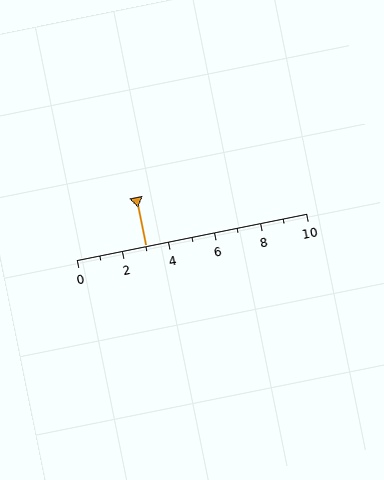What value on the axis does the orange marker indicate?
The marker indicates approximately 3.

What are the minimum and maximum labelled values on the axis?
The axis runs from 0 to 10.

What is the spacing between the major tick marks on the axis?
The major ticks are spaced 2 apart.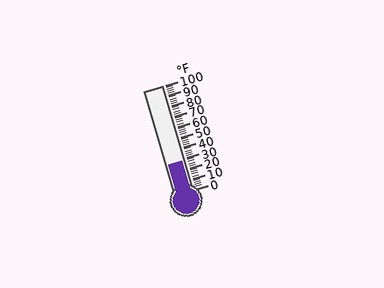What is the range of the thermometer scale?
The thermometer scale ranges from 0°F to 100°F.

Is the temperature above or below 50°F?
The temperature is below 50°F.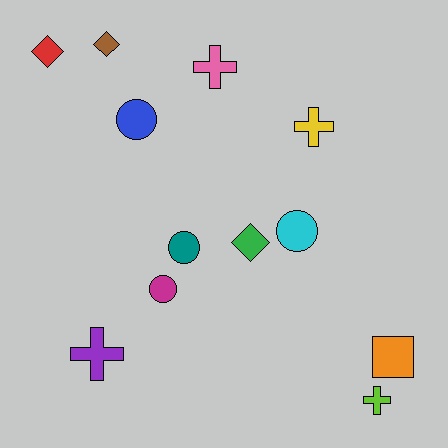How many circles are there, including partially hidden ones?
There are 4 circles.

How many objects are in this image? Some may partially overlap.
There are 12 objects.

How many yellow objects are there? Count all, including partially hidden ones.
There is 1 yellow object.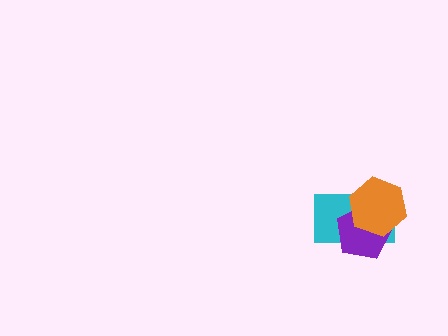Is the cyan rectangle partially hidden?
Yes, it is partially covered by another shape.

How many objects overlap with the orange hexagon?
2 objects overlap with the orange hexagon.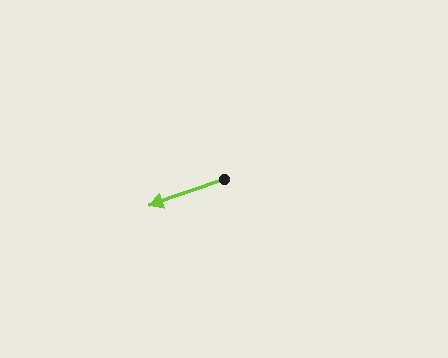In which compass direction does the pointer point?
West.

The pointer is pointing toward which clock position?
Roughly 8 o'clock.